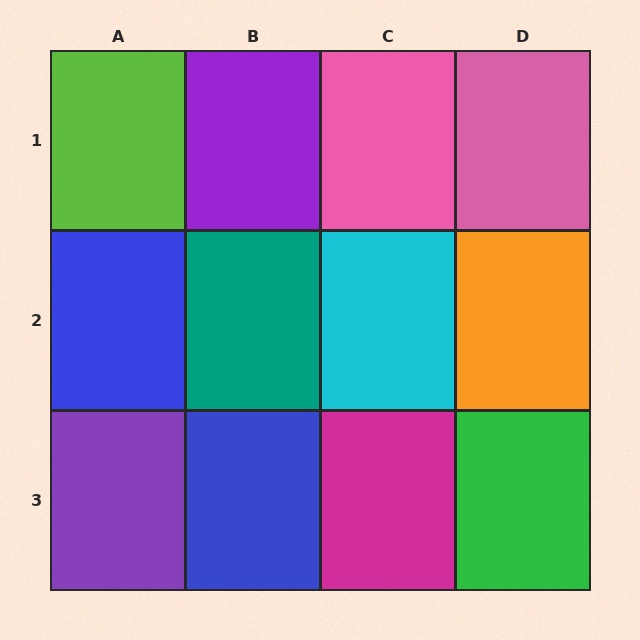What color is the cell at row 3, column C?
Magenta.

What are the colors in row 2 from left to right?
Blue, teal, cyan, orange.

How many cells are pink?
2 cells are pink.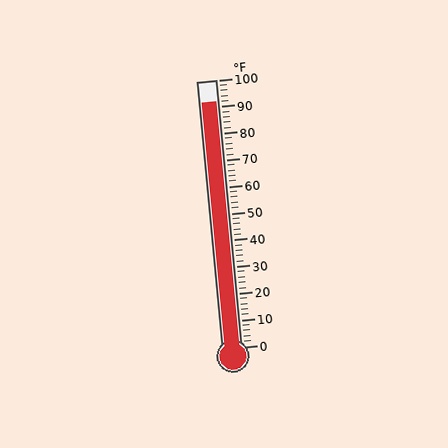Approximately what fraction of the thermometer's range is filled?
The thermometer is filled to approximately 90% of its range.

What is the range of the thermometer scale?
The thermometer scale ranges from 0°F to 100°F.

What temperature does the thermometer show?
The thermometer shows approximately 92°F.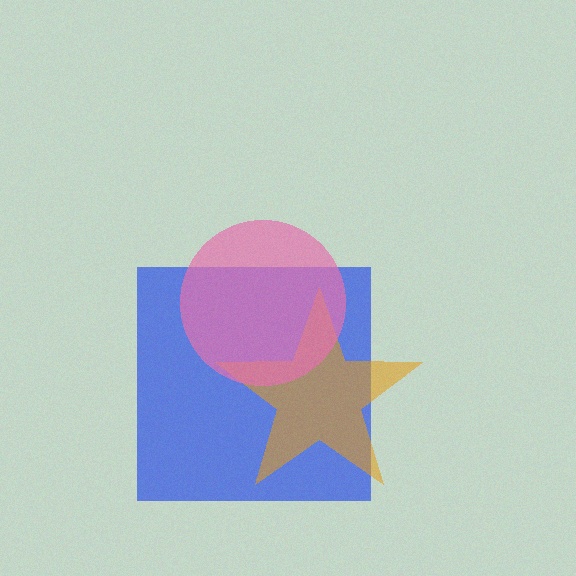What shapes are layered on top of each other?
The layered shapes are: a blue square, an orange star, a pink circle.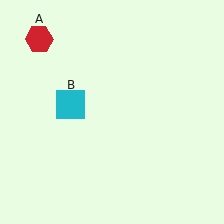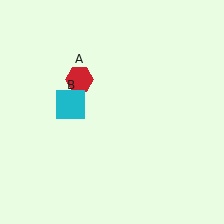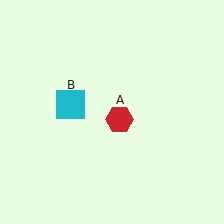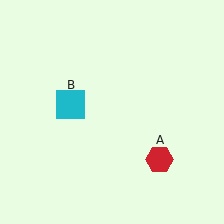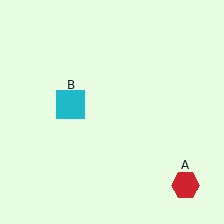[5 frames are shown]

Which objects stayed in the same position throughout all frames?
Cyan square (object B) remained stationary.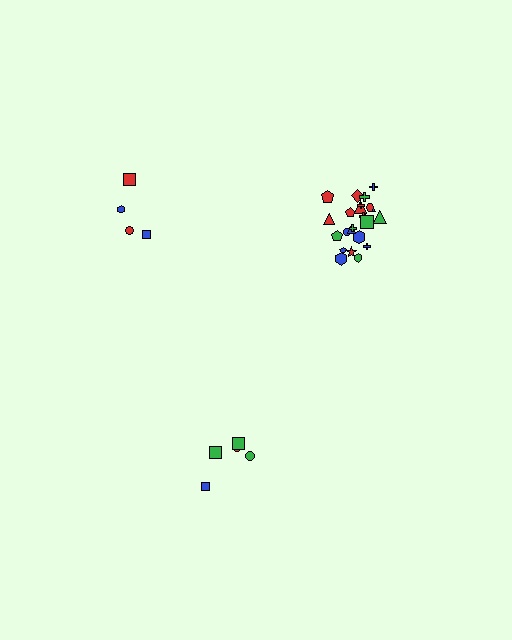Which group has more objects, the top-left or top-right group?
The top-right group.